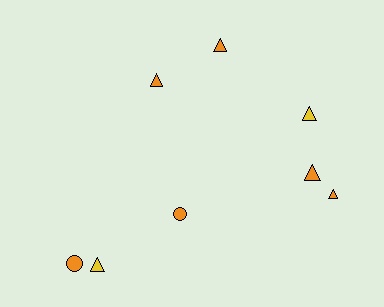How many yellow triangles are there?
There are 2 yellow triangles.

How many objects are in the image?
There are 8 objects.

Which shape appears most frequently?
Triangle, with 6 objects.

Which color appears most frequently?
Orange, with 6 objects.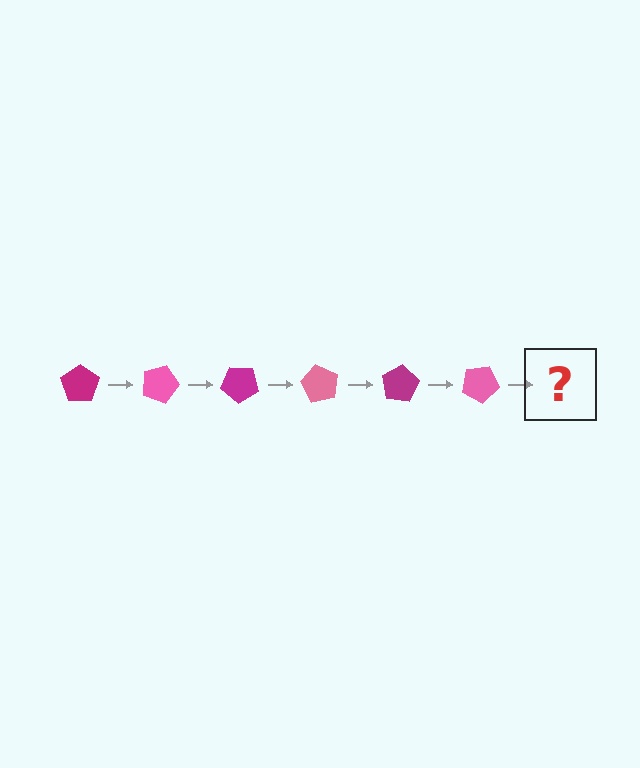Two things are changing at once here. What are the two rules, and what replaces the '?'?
The two rules are that it rotates 20 degrees each step and the color cycles through magenta and pink. The '?' should be a magenta pentagon, rotated 120 degrees from the start.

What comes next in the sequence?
The next element should be a magenta pentagon, rotated 120 degrees from the start.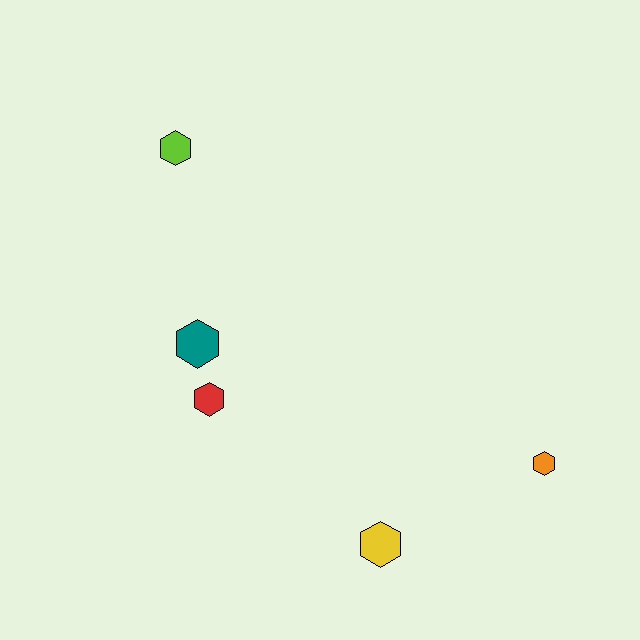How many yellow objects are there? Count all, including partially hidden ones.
There is 1 yellow object.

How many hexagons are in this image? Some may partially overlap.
There are 5 hexagons.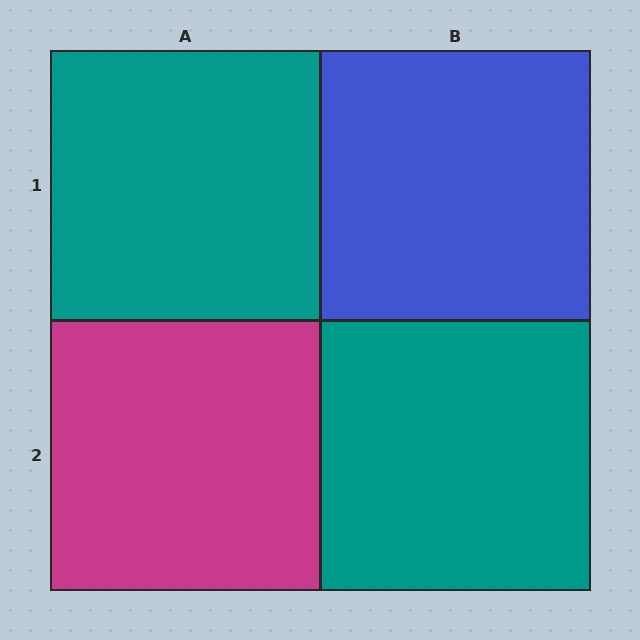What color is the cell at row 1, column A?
Teal.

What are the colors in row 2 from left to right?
Magenta, teal.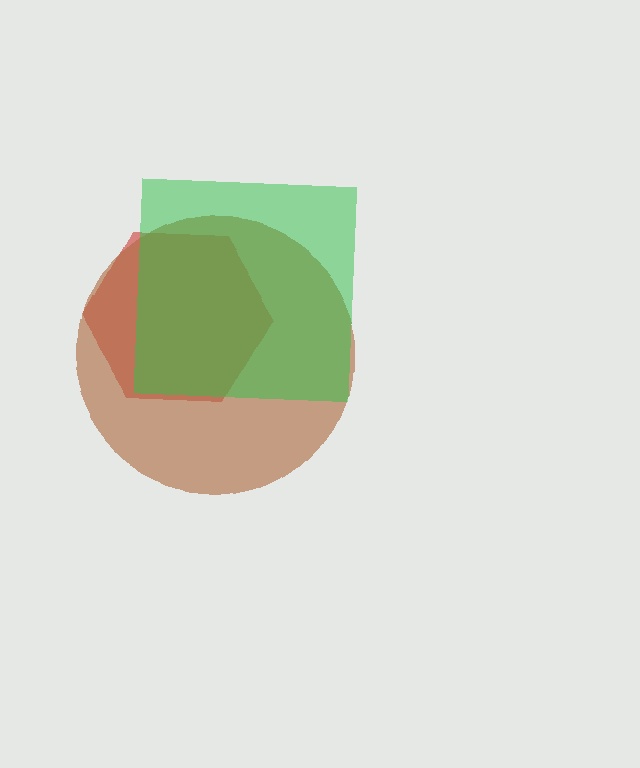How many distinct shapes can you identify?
There are 3 distinct shapes: a red hexagon, a brown circle, a green square.